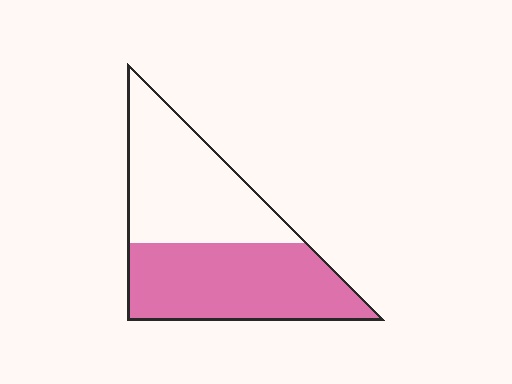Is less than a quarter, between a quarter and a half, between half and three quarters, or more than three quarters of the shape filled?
Between half and three quarters.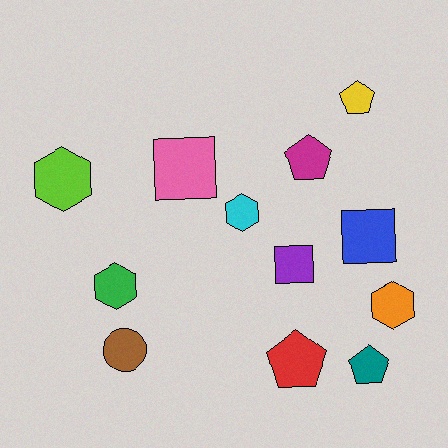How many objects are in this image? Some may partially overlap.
There are 12 objects.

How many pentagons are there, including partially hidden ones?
There are 4 pentagons.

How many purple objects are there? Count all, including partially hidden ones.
There is 1 purple object.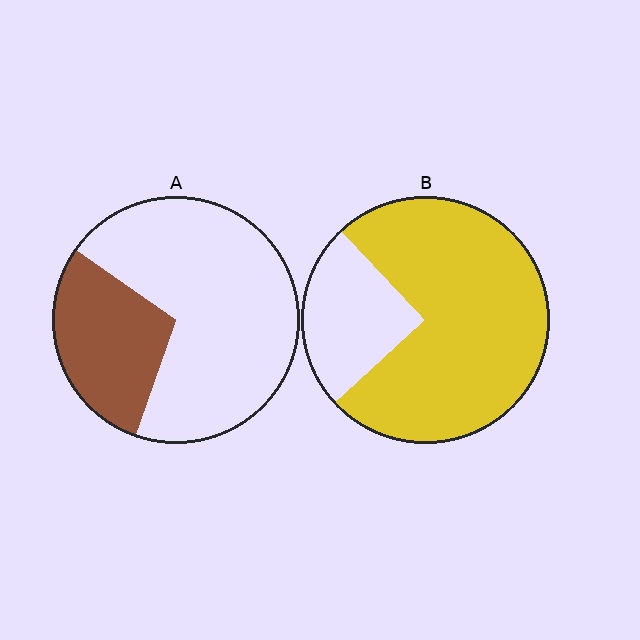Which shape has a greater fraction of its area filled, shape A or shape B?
Shape B.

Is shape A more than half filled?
No.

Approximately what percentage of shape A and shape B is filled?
A is approximately 30% and B is approximately 75%.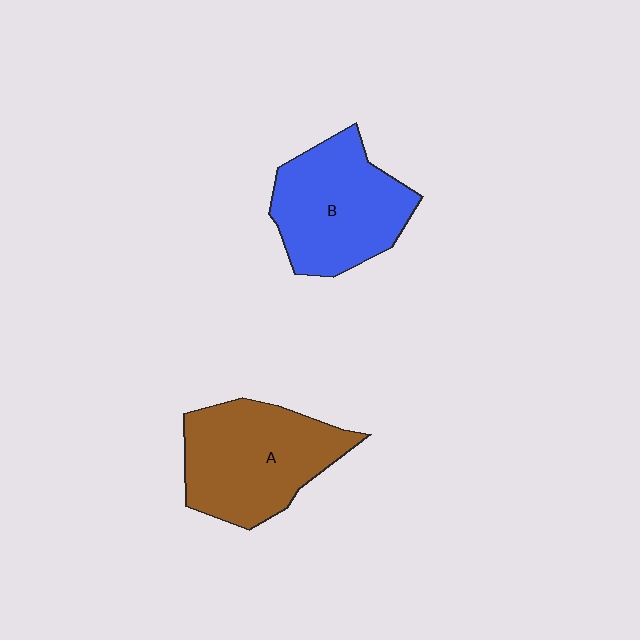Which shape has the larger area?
Shape A (brown).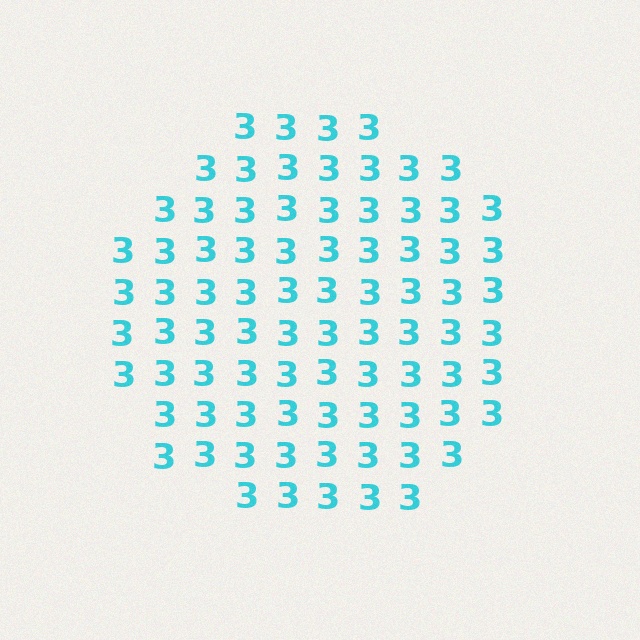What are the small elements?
The small elements are digit 3's.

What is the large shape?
The large shape is a circle.